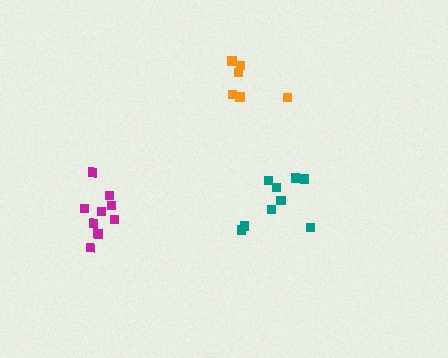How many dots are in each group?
Group 1: 9 dots, Group 2: 6 dots, Group 3: 9 dots (24 total).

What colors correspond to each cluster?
The clusters are colored: teal, orange, magenta.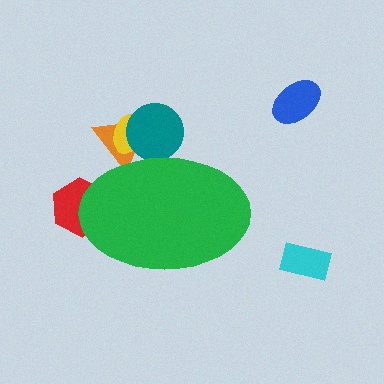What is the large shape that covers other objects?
A green ellipse.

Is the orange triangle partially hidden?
Yes, the orange triangle is partially hidden behind the green ellipse.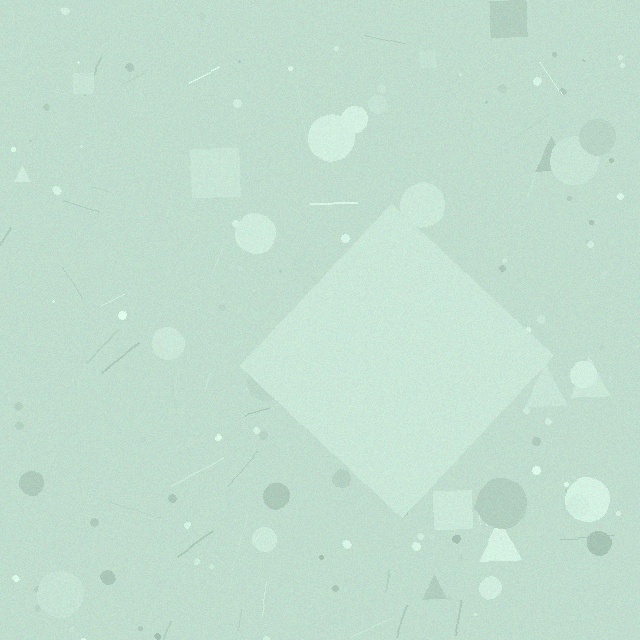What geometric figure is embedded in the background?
A diamond is embedded in the background.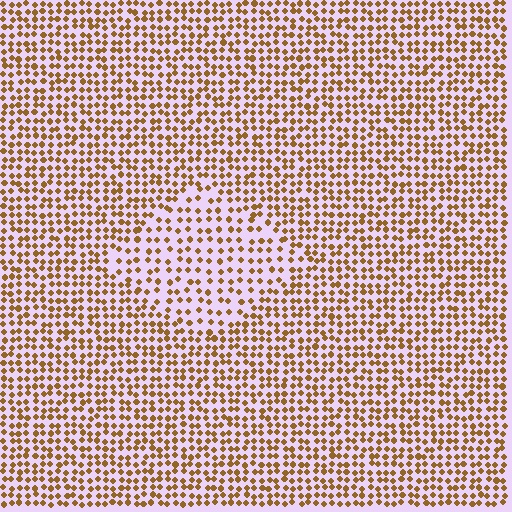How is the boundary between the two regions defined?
The boundary is defined by a change in element density (approximately 1.7x ratio). All elements are the same color, size, and shape.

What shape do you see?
I see a diamond.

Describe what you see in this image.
The image contains small brown elements arranged at two different densities. A diamond-shaped region is visible where the elements are less densely packed than the surrounding area.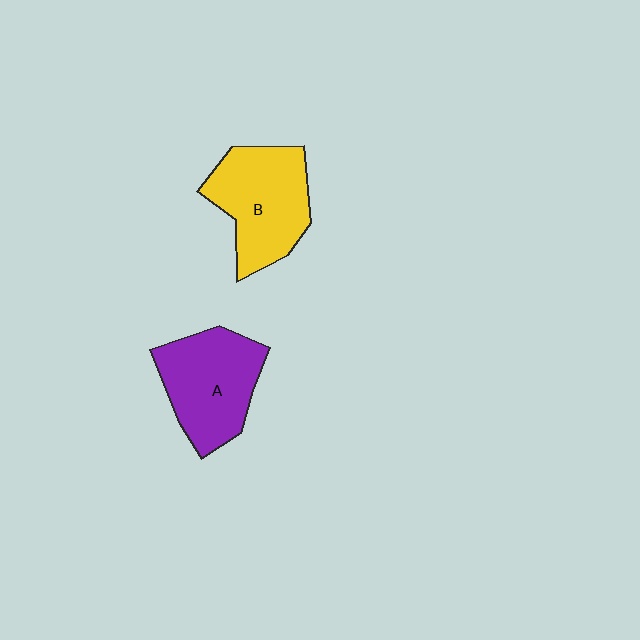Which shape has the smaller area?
Shape A (purple).